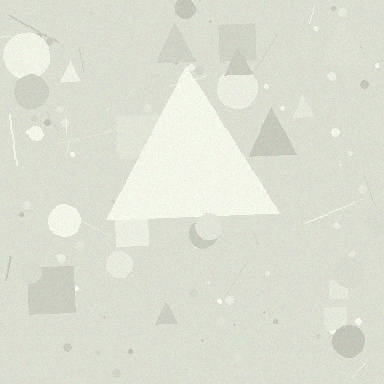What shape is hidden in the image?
A triangle is hidden in the image.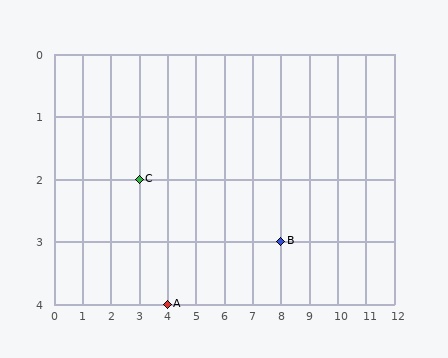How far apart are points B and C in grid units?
Points B and C are 5 columns and 1 row apart (about 5.1 grid units diagonally).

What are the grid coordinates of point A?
Point A is at grid coordinates (4, 4).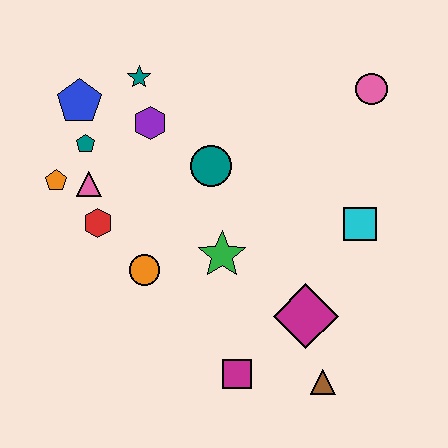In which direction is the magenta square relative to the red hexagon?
The magenta square is below the red hexagon.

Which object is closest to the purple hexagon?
The teal star is closest to the purple hexagon.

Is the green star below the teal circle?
Yes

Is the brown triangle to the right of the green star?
Yes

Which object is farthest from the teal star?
The brown triangle is farthest from the teal star.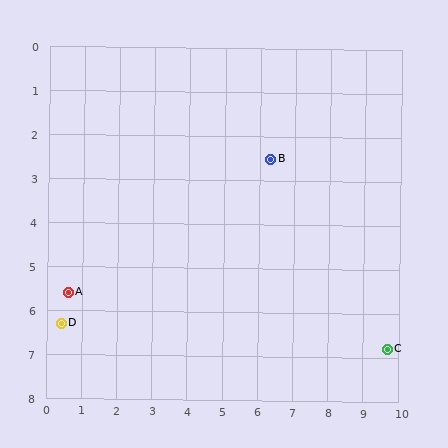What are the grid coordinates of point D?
Point D is at approximately (0.4, 6.3).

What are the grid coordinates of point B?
Point B is at approximately (6.3, 2.5).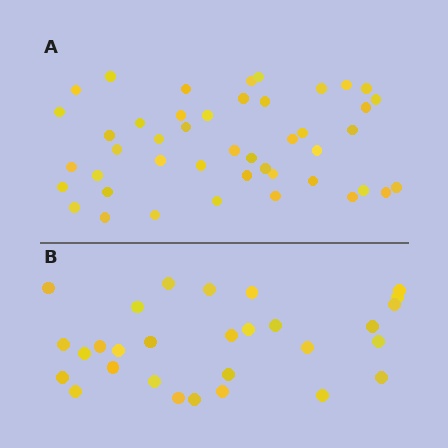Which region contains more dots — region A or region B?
Region A (the top region) has more dots.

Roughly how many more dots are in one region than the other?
Region A has approximately 15 more dots than region B.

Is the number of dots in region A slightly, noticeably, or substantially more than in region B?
Region A has substantially more. The ratio is roughly 1.6 to 1.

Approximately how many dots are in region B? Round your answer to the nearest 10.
About 30 dots. (The exact count is 29, which rounds to 30.)